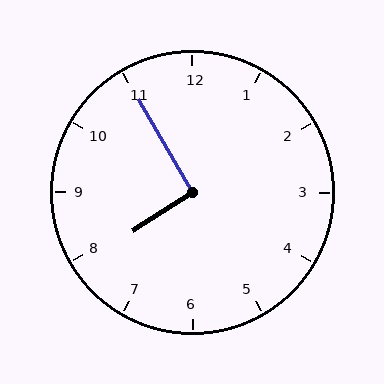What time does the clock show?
7:55.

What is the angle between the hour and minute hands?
Approximately 92 degrees.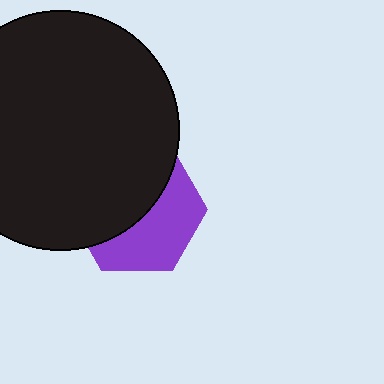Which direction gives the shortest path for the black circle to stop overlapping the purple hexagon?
Moving toward the upper-left gives the shortest separation.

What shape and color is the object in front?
The object in front is a black circle.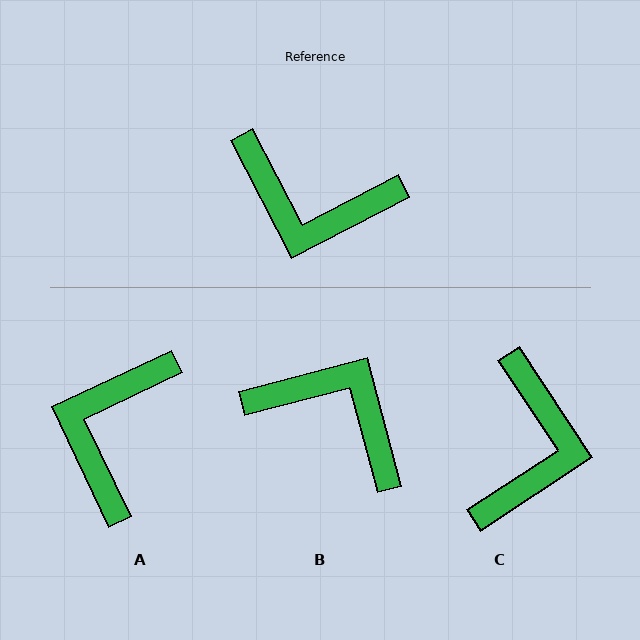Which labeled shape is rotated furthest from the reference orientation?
B, about 168 degrees away.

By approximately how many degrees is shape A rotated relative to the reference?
Approximately 92 degrees clockwise.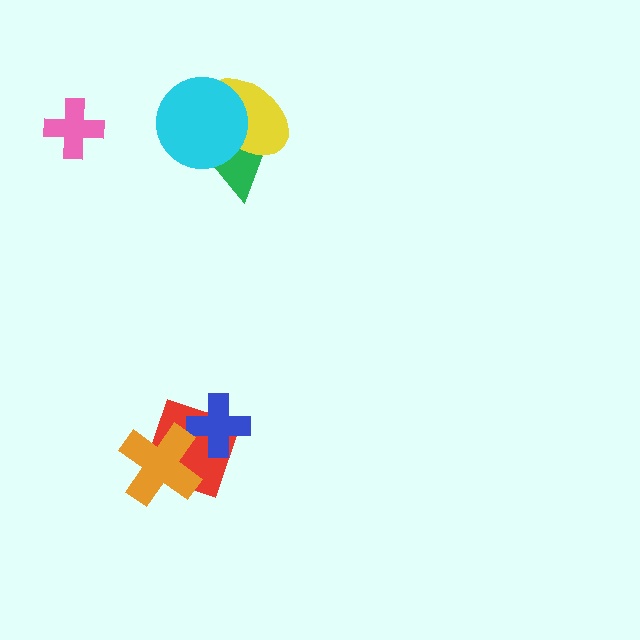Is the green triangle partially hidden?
Yes, it is partially covered by another shape.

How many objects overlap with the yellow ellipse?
2 objects overlap with the yellow ellipse.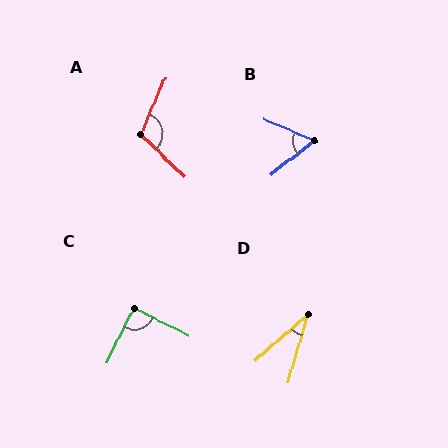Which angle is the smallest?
D, at approximately 32 degrees.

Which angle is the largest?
A, at approximately 111 degrees.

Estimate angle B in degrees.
Approximately 60 degrees.